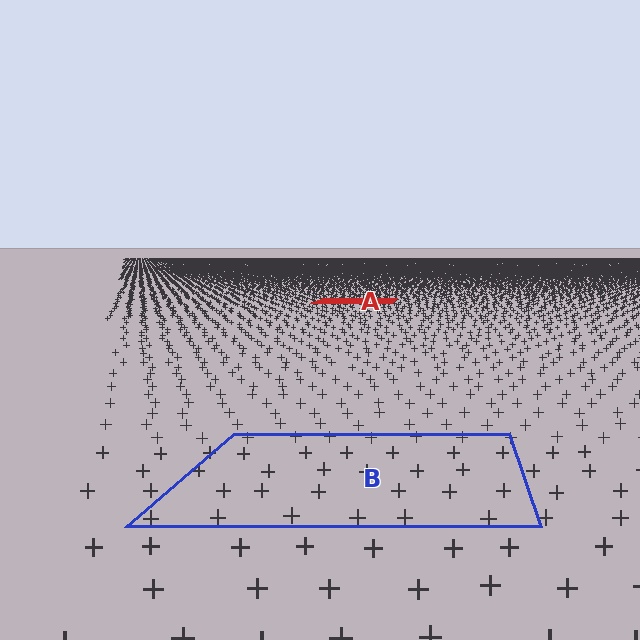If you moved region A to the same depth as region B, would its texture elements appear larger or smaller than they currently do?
They would appear larger. At a closer depth, the same texture elements are projected at a bigger on-screen size.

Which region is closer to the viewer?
Region B is closer. The texture elements there are larger and more spread out.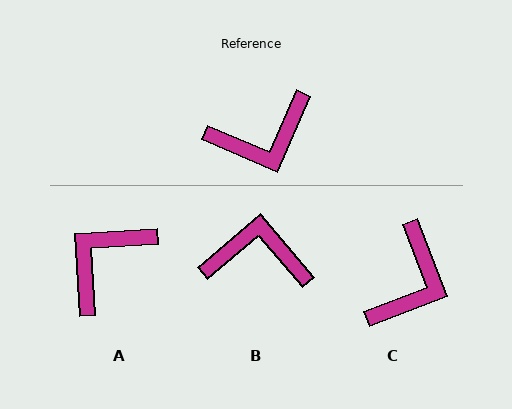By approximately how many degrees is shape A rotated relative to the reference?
Approximately 154 degrees clockwise.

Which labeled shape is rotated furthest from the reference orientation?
A, about 154 degrees away.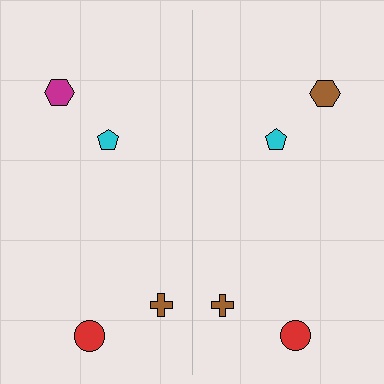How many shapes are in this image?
There are 8 shapes in this image.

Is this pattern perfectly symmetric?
No, the pattern is not perfectly symmetric. The brown hexagon on the right side breaks the symmetry — its mirror counterpart is magenta.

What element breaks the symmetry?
The brown hexagon on the right side breaks the symmetry — its mirror counterpart is magenta.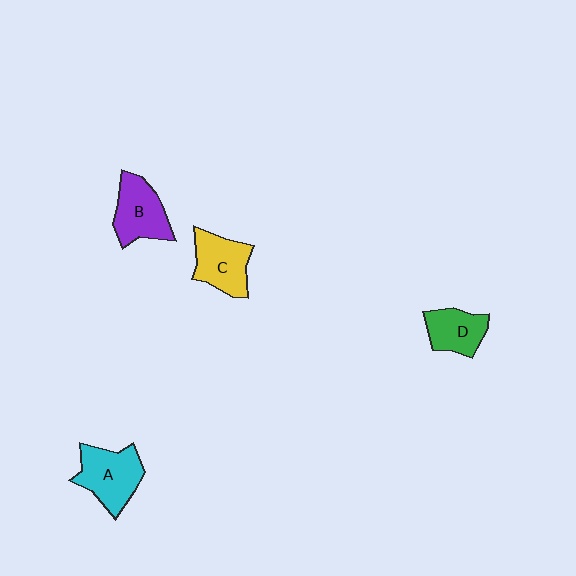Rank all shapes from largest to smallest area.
From largest to smallest: A (cyan), B (purple), C (yellow), D (green).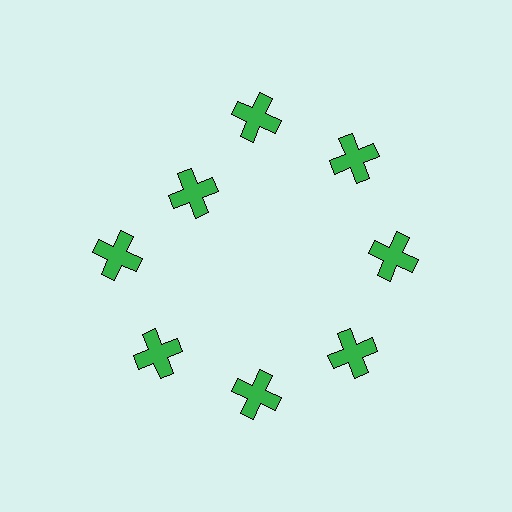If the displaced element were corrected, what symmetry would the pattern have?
It would have 8-fold rotational symmetry — the pattern would map onto itself every 45 degrees.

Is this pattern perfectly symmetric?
No. The 8 green crosses are arranged in a ring, but one element near the 10 o'clock position is pulled inward toward the center, breaking the 8-fold rotational symmetry.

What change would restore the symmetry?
The symmetry would be restored by moving it outward, back onto the ring so that all 8 crosses sit at equal angles and equal distance from the center.